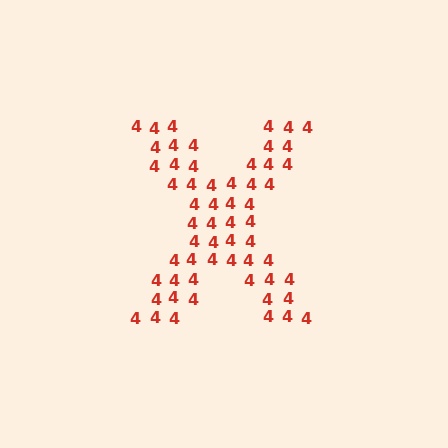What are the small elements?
The small elements are digit 4's.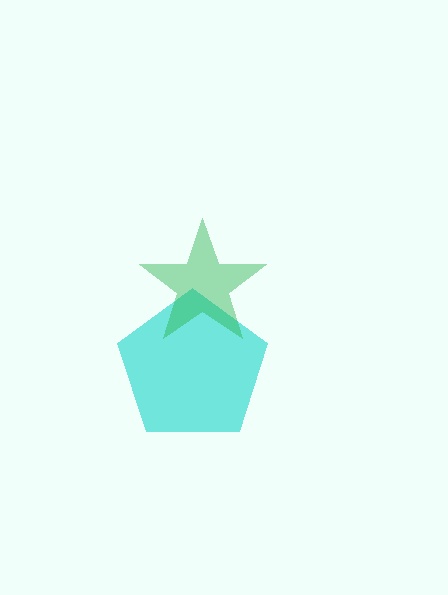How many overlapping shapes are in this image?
There are 2 overlapping shapes in the image.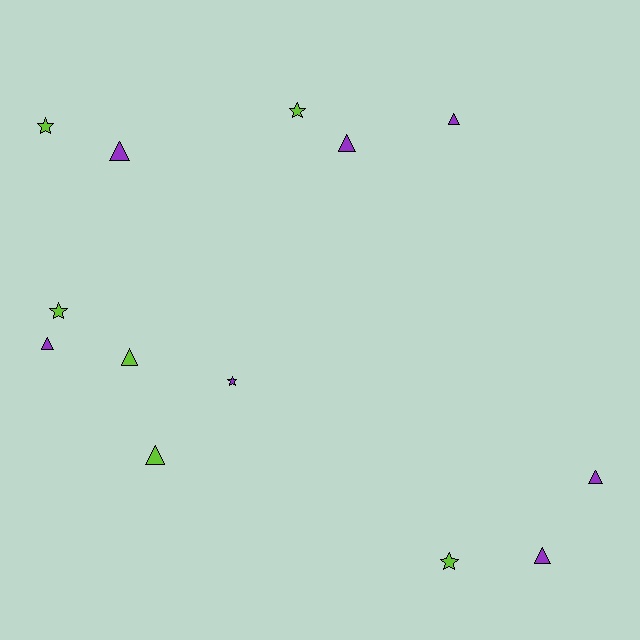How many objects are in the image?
There are 13 objects.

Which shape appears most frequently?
Triangle, with 8 objects.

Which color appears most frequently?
Purple, with 7 objects.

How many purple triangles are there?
There are 6 purple triangles.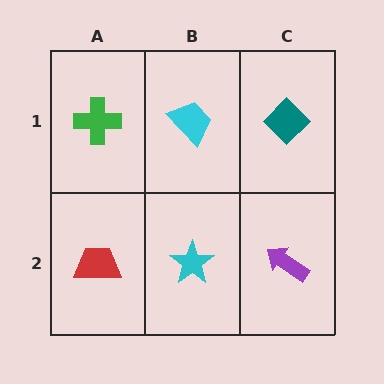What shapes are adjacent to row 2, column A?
A green cross (row 1, column A), a cyan star (row 2, column B).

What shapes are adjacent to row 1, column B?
A cyan star (row 2, column B), a green cross (row 1, column A), a teal diamond (row 1, column C).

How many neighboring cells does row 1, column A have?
2.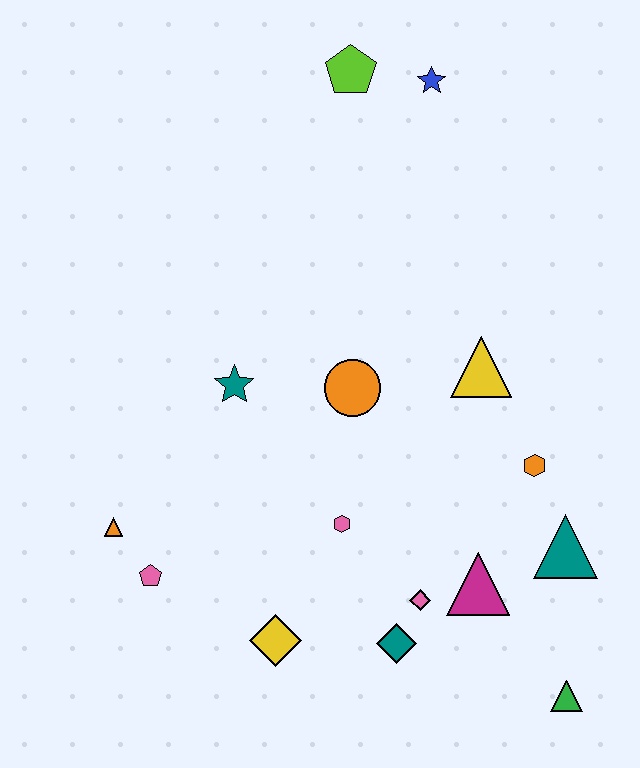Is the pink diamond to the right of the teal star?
Yes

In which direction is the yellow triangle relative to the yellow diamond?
The yellow triangle is above the yellow diamond.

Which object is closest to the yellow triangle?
The orange hexagon is closest to the yellow triangle.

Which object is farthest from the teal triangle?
The lime pentagon is farthest from the teal triangle.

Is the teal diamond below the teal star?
Yes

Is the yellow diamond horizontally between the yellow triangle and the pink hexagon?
No